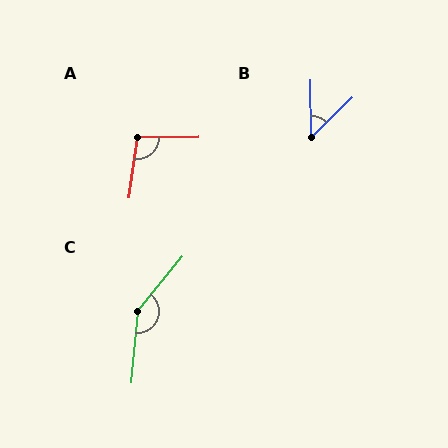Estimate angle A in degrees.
Approximately 98 degrees.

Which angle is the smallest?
B, at approximately 47 degrees.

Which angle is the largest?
C, at approximately 146 degrees.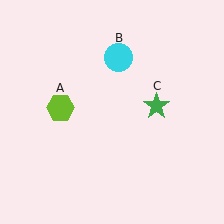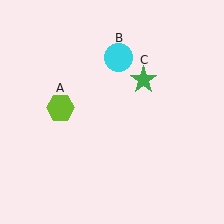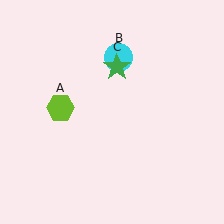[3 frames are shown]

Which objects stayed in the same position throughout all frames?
Lime hexagon (object A) and cyan circle (object B) remained stationary.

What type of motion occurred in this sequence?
The green star (object C) rotated counterclockwise around the center of the scene.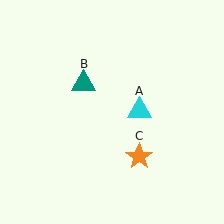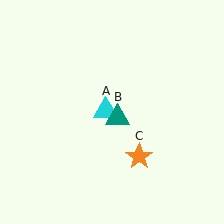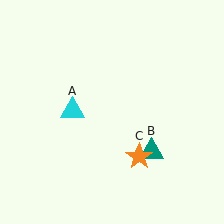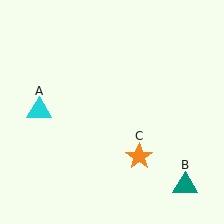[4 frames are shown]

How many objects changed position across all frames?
2 objects changed position: cyan triangle (object A), teal triangle (object B).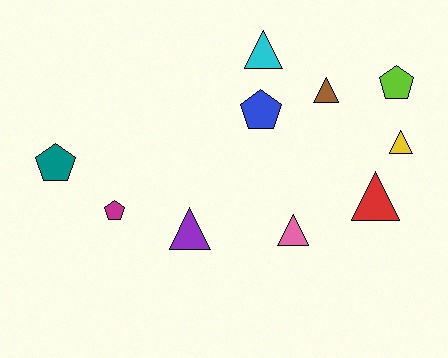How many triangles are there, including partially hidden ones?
There are 6 triangles.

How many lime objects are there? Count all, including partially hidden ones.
There is 1 lime object.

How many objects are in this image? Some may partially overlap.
There are 10 objects.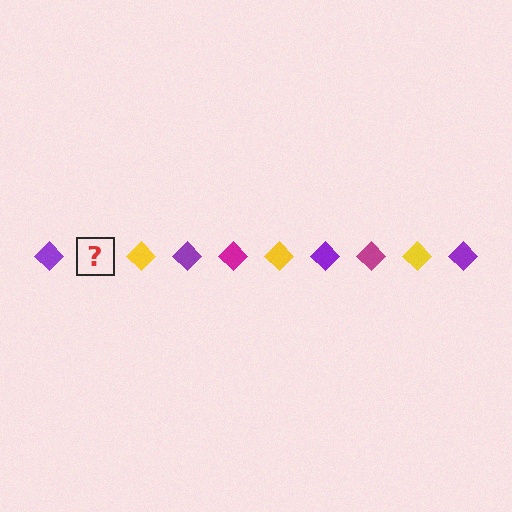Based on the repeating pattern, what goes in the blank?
The blank should be a magenta diamond.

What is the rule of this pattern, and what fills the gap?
The rule is that the pattern cycles through purple, magenta, yellow diamonds. The gap should be filled with a magenta diamond.